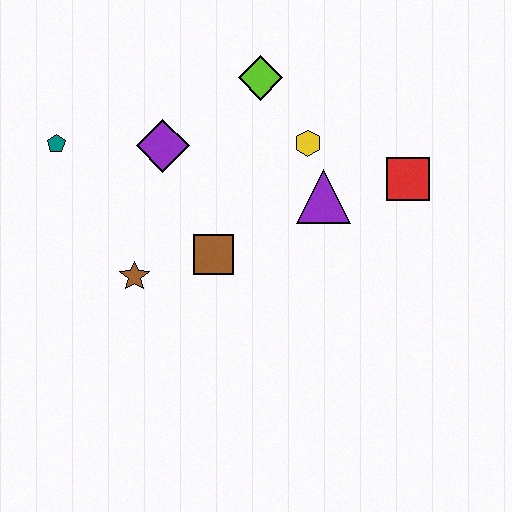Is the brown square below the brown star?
No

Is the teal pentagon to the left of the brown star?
Yes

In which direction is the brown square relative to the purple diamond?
The brown square is below the purple diamond.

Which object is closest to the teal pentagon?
The purple diamond is closest to the teal pentagon.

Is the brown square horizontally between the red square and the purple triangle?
No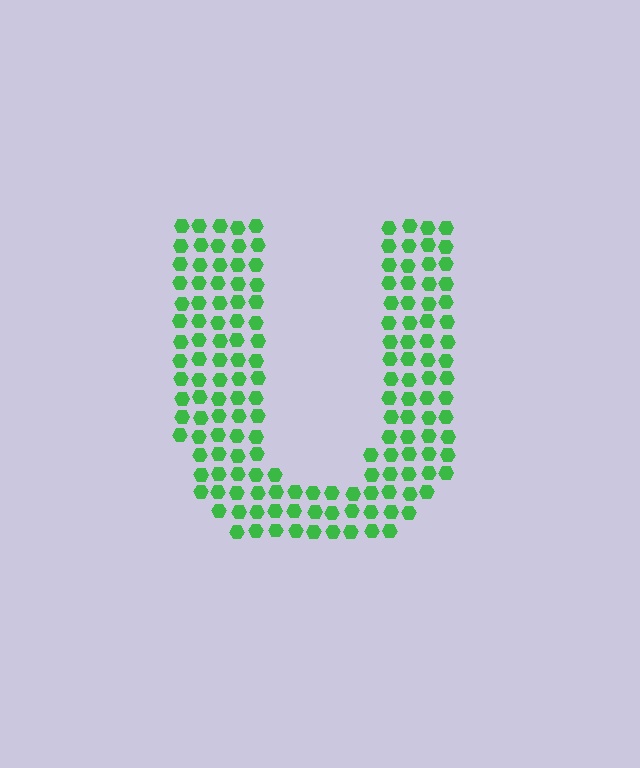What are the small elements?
The small elements are hexagons.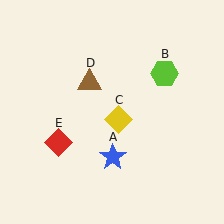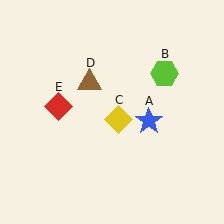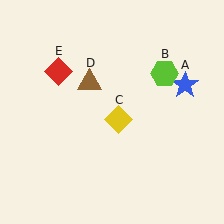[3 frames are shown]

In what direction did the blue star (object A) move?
The blue star (object A) moved up and to the right.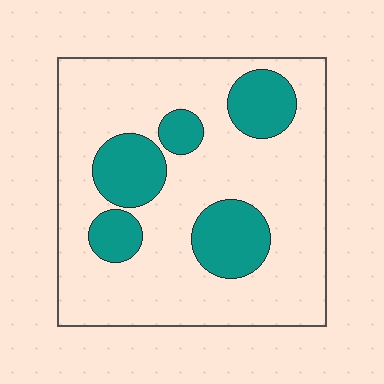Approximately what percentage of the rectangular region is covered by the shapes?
Approximately 25%.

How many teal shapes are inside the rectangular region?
5.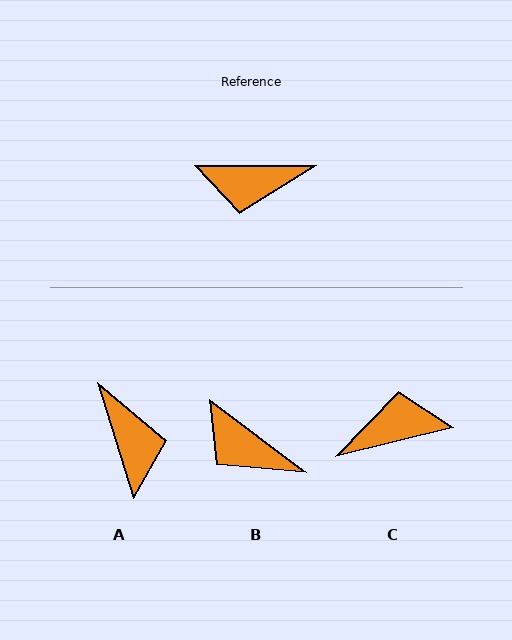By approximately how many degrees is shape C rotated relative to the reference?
Approximately 166 degrees clockwise.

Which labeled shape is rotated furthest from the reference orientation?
C, about 166 degrees away.